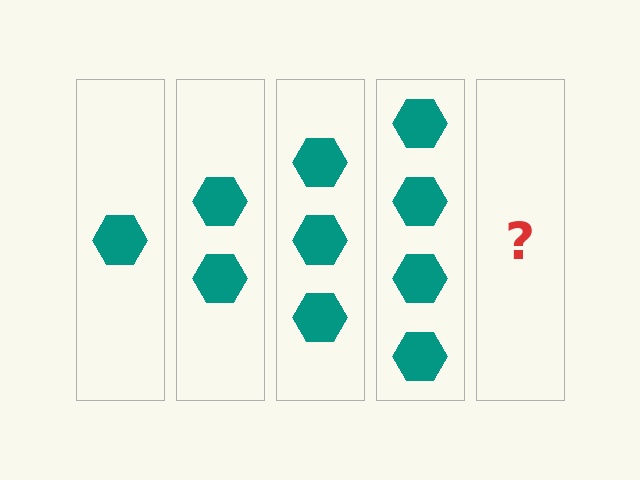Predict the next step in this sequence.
The next step is 5 hexagons.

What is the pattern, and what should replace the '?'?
The pattern is that each step adds one more hexagon. The '?' should be 5 hexagons.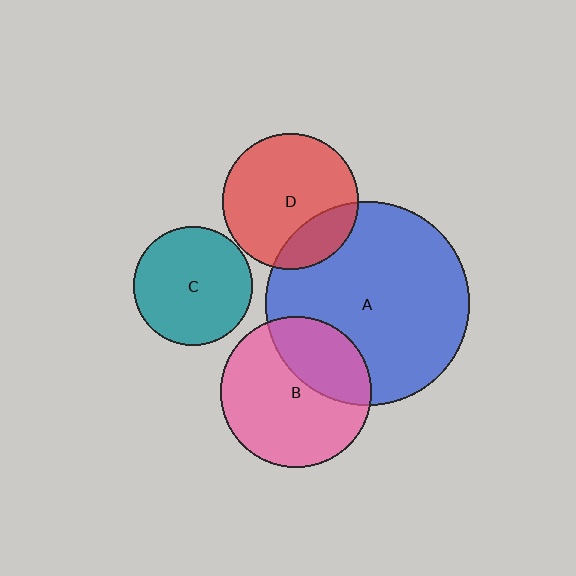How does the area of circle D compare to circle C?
Approximately 1.3 times.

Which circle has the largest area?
Circle A (blue).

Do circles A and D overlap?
Yes.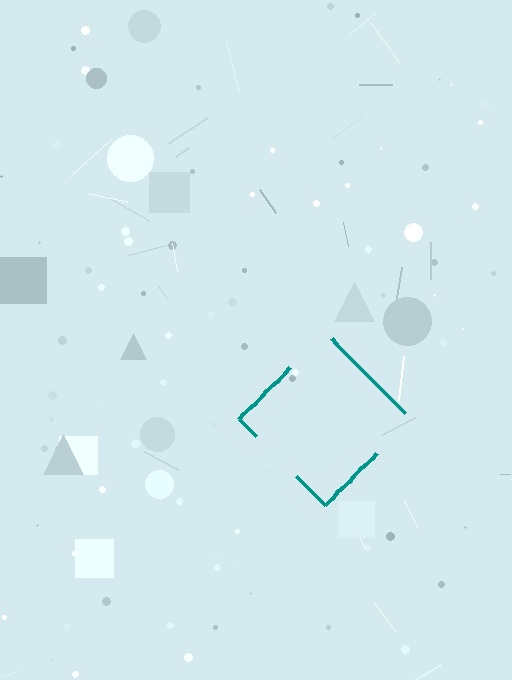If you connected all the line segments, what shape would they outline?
They would outline a diamond.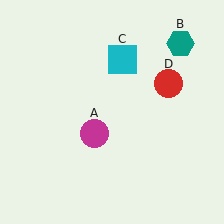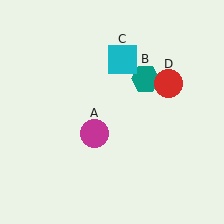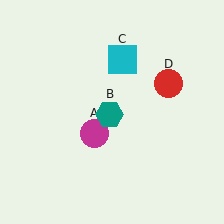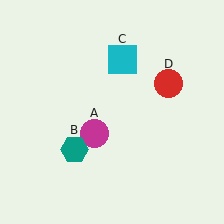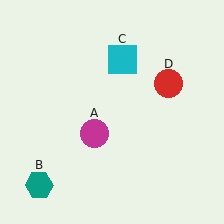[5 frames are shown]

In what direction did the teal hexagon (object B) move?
The teal hexagon (object B) moved down and to the left.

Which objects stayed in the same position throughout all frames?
Magenta circle (object A) and cyan square (object C) and red circle (object D) remained stationary.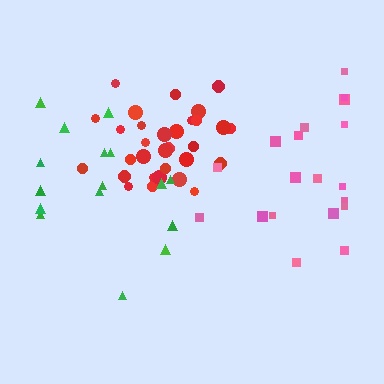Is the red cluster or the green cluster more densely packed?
Red.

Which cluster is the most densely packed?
Red.